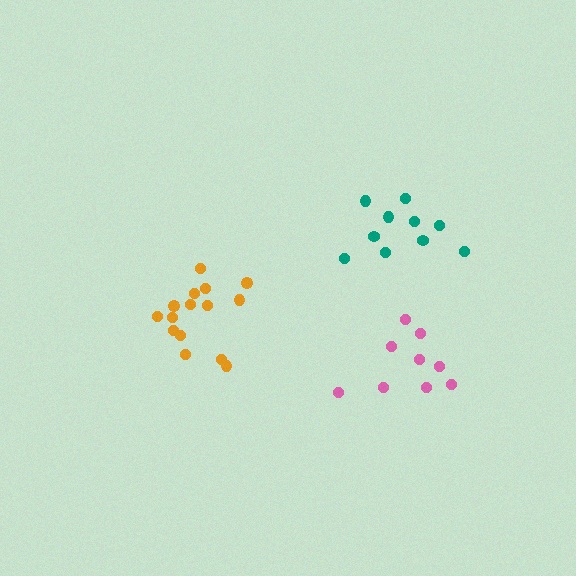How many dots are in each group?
Group 1: 15 dots, Group 2: 10 dots, Group 3: 9 dots (34 total).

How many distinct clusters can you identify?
There are 3 distinct clusters.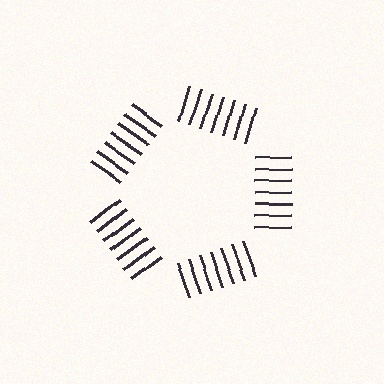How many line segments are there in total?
35 — 7 along each of the 5 edges.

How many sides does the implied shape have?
5 sides — the line-ends trace a pentagon.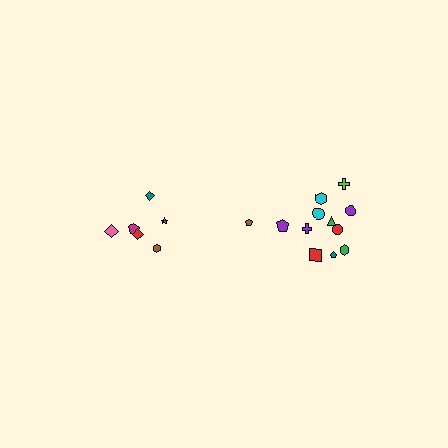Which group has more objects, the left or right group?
The right group.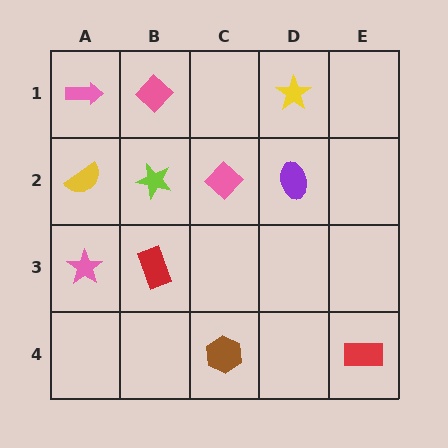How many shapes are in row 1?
3 shapes.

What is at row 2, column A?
A yellow semicircle.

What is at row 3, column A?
A pink star.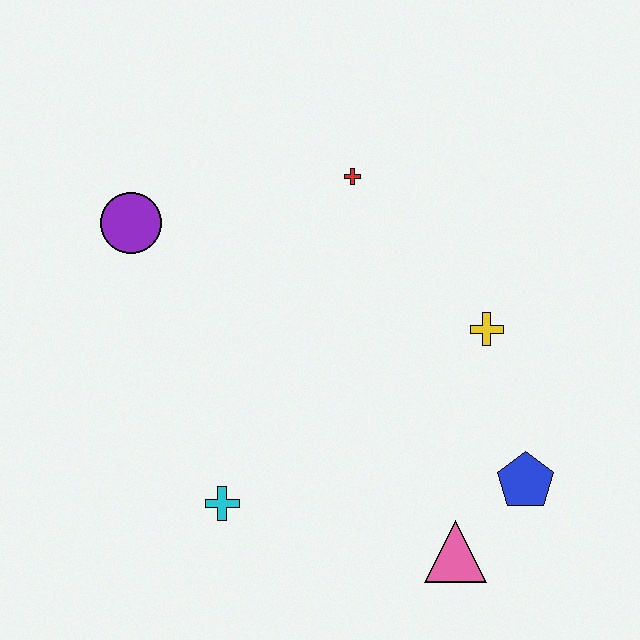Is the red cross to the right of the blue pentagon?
No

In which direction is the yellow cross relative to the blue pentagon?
The yellow cross is above the blue pentagon.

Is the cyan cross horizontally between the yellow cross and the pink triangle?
No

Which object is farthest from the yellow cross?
The purple circle is farthest from the yellow cross.